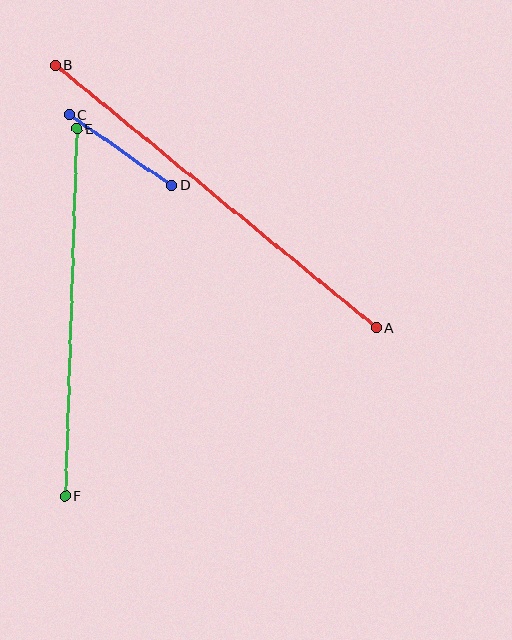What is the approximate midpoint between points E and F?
The midpoint is at approximately (71, 313) pixels.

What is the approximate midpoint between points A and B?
The midpoint is at approximately (216, 197) pixels.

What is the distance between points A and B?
The distance is approximately 415 pixels.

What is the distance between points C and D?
The distance is approximately 124 pixels.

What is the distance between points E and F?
The distance is approximately 367 pixels.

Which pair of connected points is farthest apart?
Points A and B are farthest apart.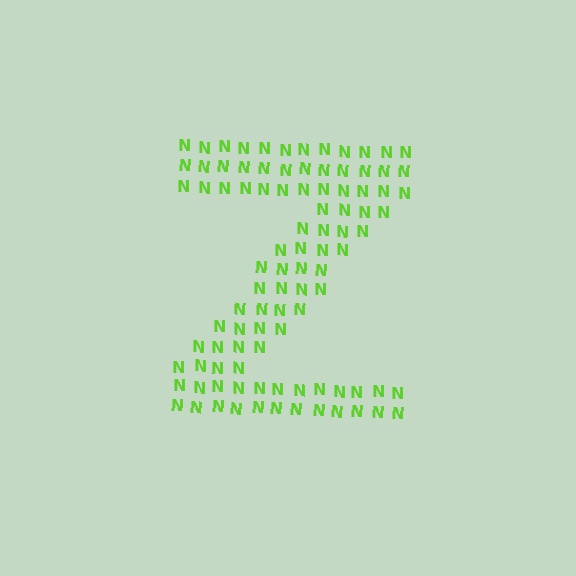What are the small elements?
The small elements are letter N's.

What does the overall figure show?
The overall figure shows the letter Z.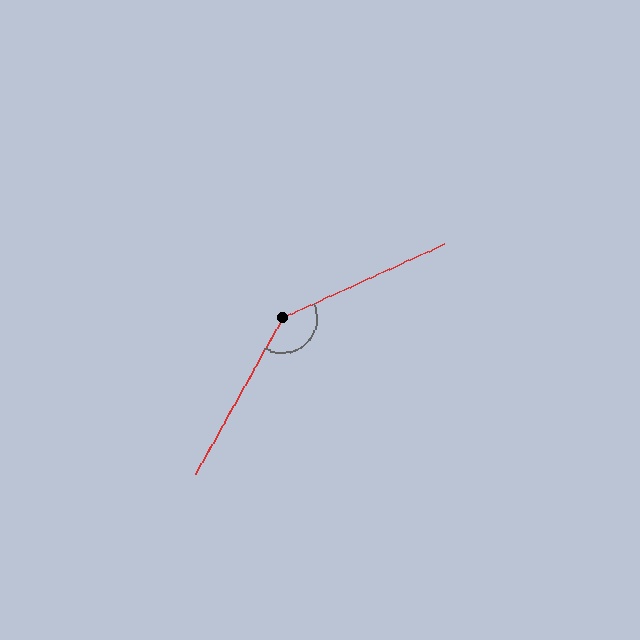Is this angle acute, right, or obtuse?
It is obtuse.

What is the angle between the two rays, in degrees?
Approximately 144 degrees.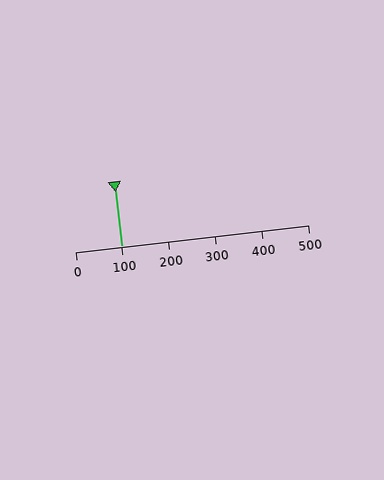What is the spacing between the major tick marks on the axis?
The major ticks are spaced 100 apart.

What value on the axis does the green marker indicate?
The marker indicates approximately 100.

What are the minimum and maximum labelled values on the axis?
The axis runs from 0 to 500.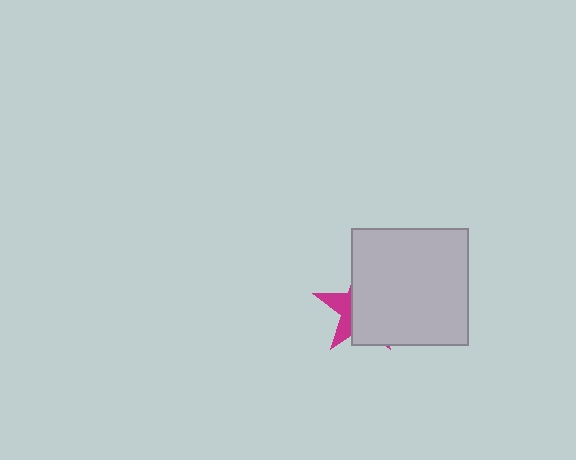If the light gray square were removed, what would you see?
You would see the complete magenta star.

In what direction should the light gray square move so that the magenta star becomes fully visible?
The light gray square should move right. That is the shortest direction to clear the overlap and leave the magenta star fully visible.